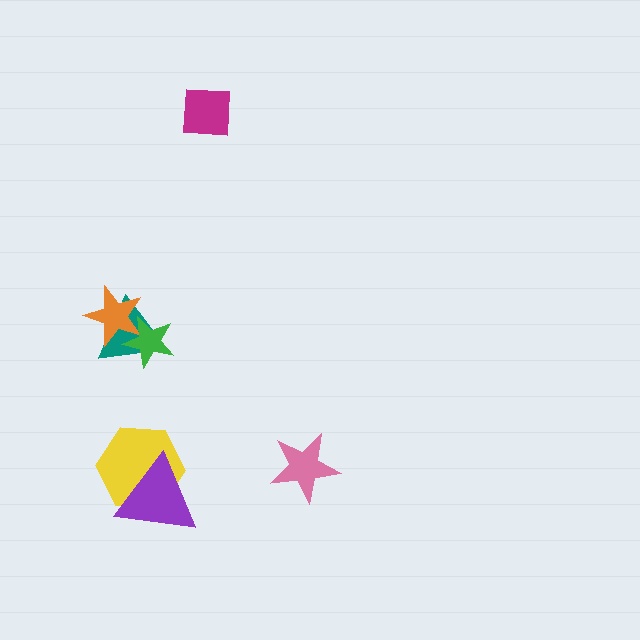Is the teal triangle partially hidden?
Yes, it is partially covered by another shape.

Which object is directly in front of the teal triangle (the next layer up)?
The orange star is directly in front of the teal triangle.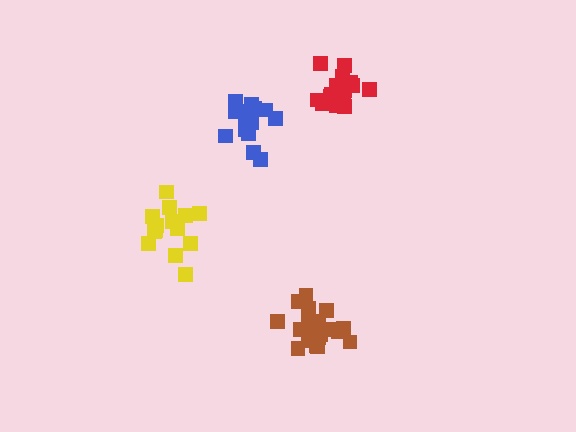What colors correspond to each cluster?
The clusters are colored: yellow, blue, red, brown.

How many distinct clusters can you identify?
There are 4 distinct clusters.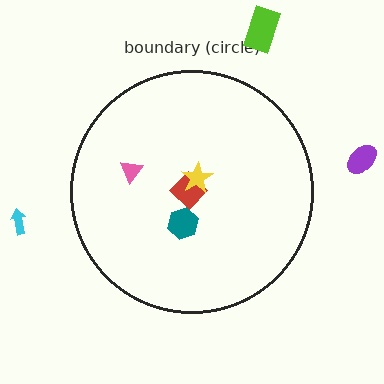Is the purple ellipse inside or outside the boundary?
Outside.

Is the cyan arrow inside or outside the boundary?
Outside.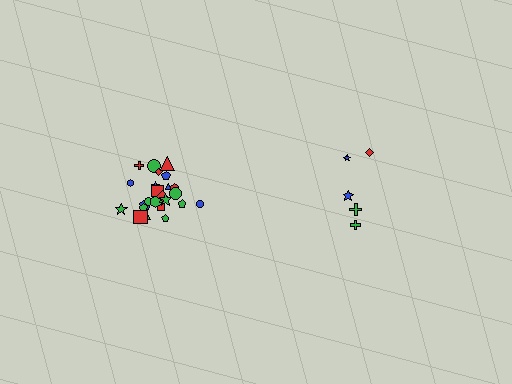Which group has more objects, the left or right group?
The left group.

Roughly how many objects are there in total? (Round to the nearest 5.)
Roughly 30 objects in total.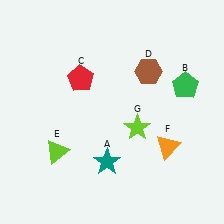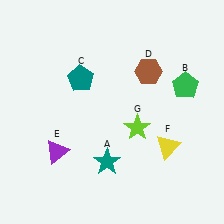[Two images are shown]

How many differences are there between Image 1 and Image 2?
There are 3 differences between the two images.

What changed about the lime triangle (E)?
In Image 1, E is lime. In Image 2, it changed to purple.